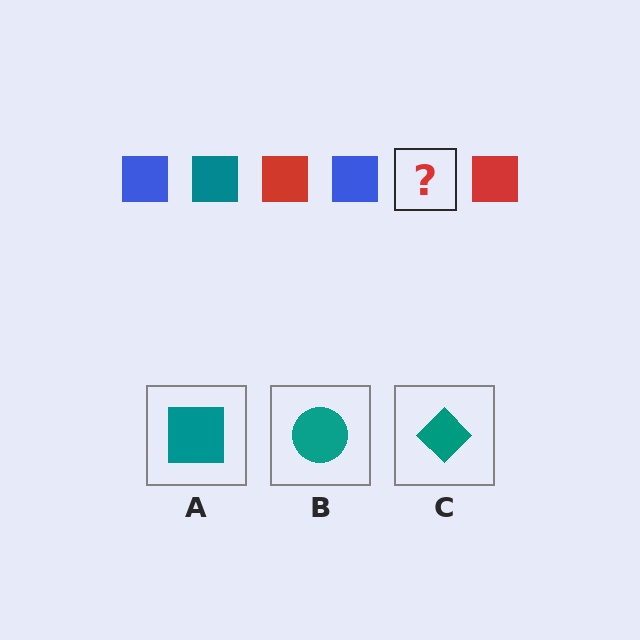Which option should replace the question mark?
Option A.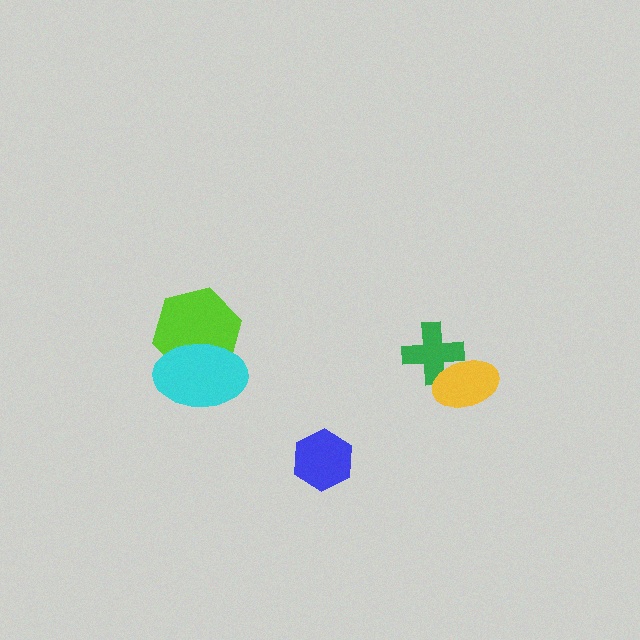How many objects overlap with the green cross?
1 object overlaps with the green cross.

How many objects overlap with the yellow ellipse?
1 object overlaps with the yellow ellipse.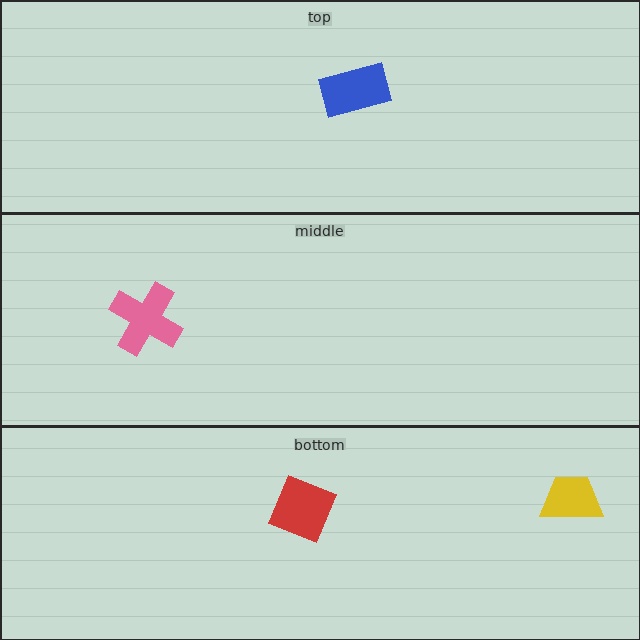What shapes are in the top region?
The blue rectangle.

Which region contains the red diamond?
The bottom region.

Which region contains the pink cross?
The middle region.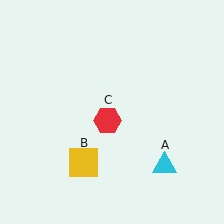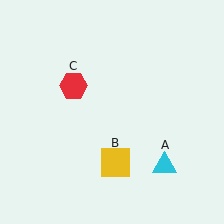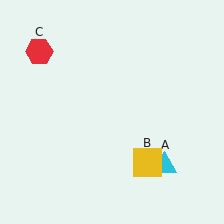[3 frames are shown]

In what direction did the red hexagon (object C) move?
The red hexagon (object C) moved up and to the left.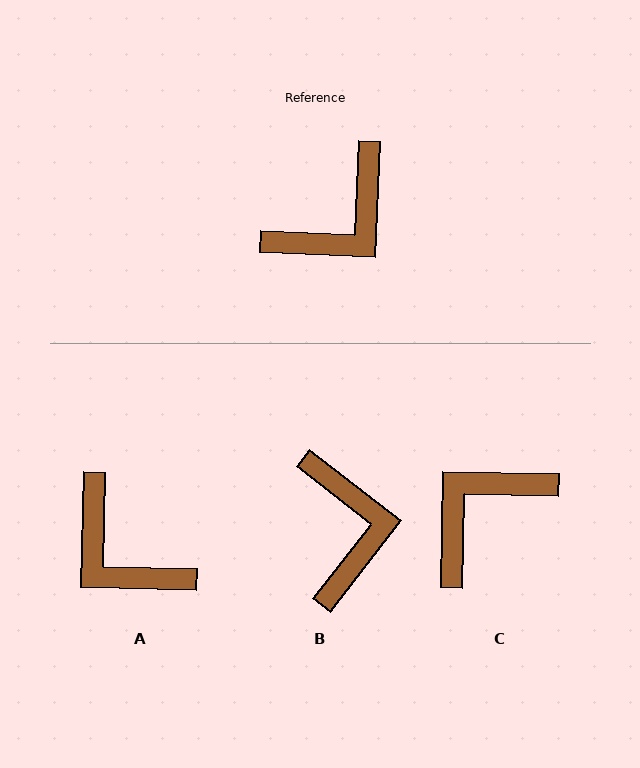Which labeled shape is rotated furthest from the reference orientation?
C, about 179 degrees away.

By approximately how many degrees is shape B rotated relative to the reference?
Approximately 54 degrees counter-clockwise.